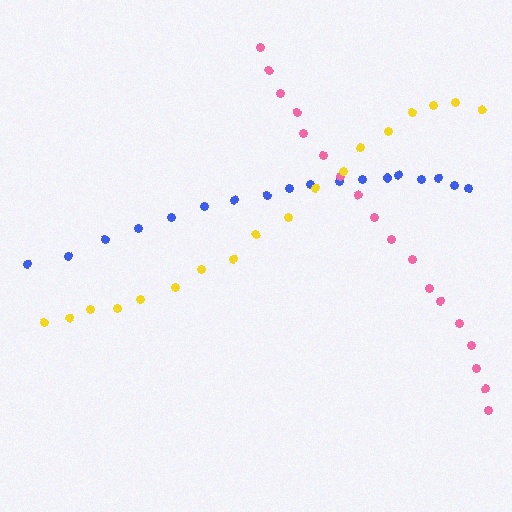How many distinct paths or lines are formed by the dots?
There are 3 distinct paths.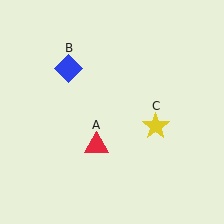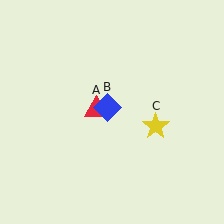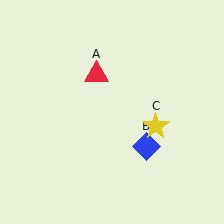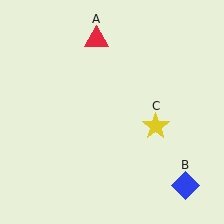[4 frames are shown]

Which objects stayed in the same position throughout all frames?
Yellow star (object C) remained stationary.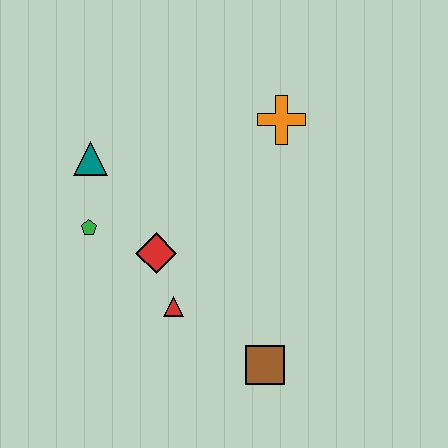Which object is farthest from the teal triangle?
The brown square is farthest from the teal triangle.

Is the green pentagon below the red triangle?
No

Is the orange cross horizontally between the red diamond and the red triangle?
No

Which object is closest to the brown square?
The red triangle is closest to the brown square.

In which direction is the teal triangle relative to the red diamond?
The teal triangle is above the red diamond.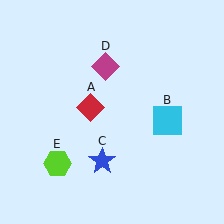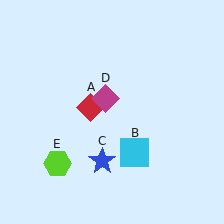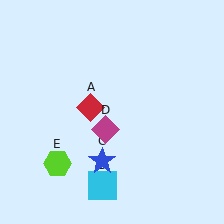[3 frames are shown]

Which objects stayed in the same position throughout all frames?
Red diamond (object A) and blue star (object C) and lime hexagon (object E) remained stationary.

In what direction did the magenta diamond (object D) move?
The magenta diamond (object D) moved down.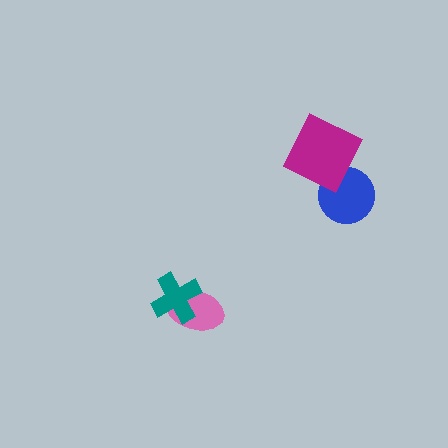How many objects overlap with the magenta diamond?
1 object overlaps with the magenta diamond.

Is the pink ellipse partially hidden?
Yes, it is partially covered by another shape.